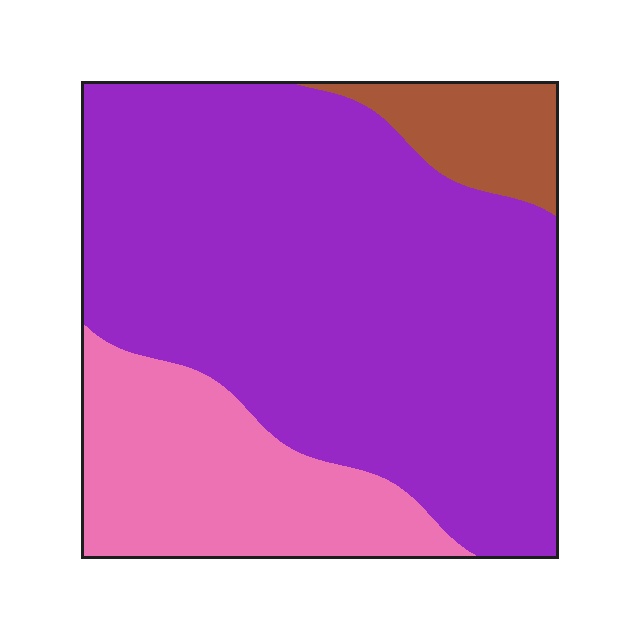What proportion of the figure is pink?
Pink covers about 20% of the figure.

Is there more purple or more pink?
Purple.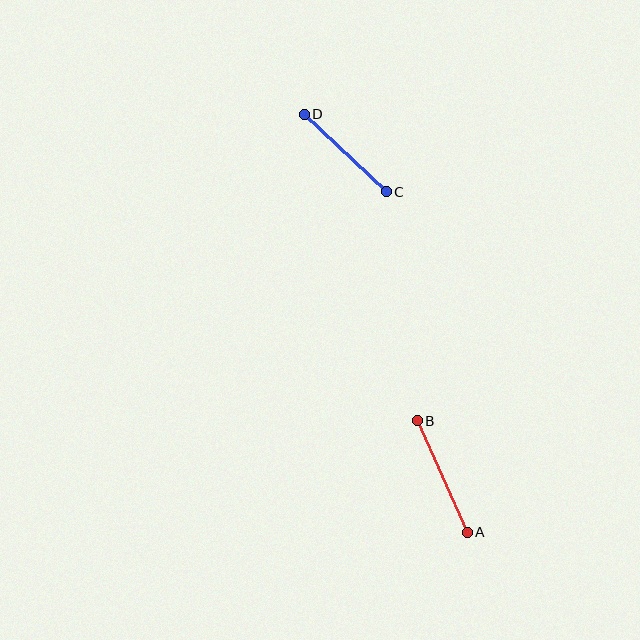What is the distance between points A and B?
The distance is approximately 122 pixels.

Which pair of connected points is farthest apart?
Points A and B are farthest apart.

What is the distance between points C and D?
The distance is approximately 113 pixels.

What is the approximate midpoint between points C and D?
The midpoint is at approximately (345, 153) pixels.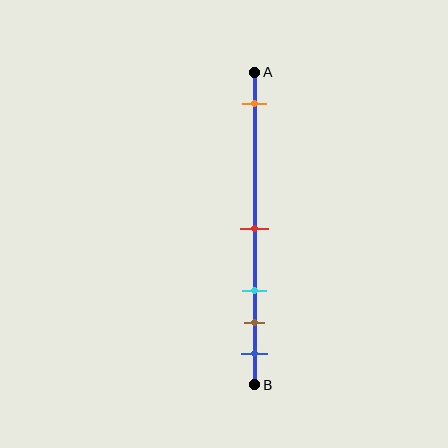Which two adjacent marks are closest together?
The brown and blue marks are the closest adjacent pair.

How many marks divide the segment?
There are 5 marks dividing the segment.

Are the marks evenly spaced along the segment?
No, the marks are not evenly spaced.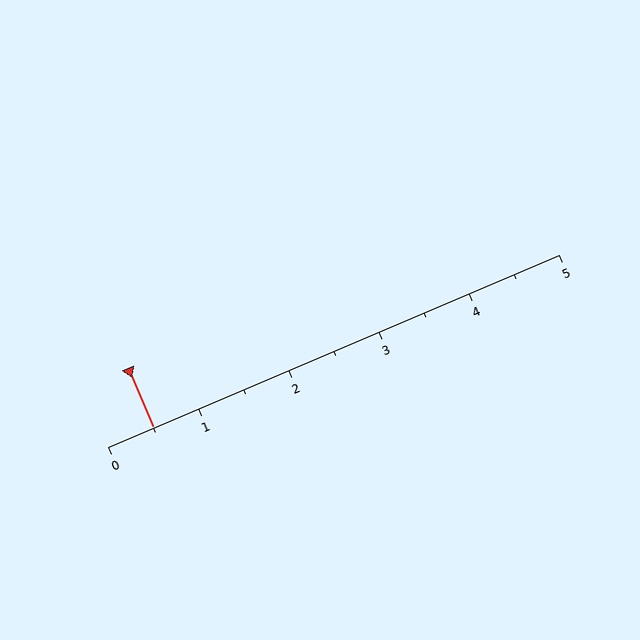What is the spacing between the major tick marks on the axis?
The major ticks are spaced 1 apart.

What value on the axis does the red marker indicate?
The marker indicates approximately 0.5.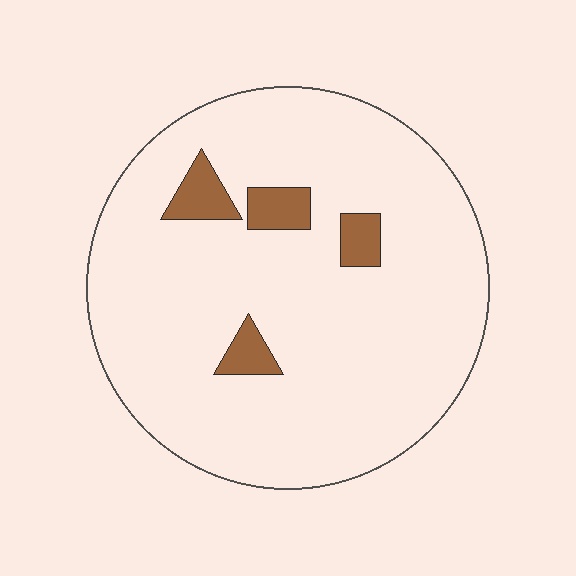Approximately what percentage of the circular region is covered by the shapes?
Approximately 10%.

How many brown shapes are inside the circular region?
4.